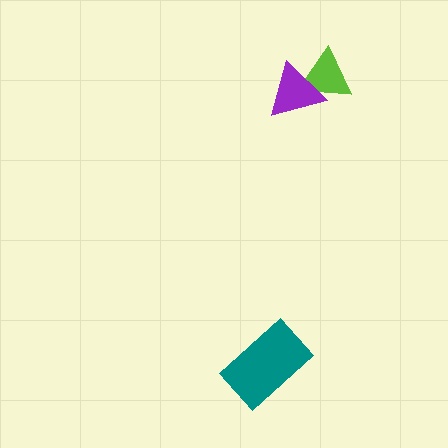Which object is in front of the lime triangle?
The purple triangle is in front of the lime triangle.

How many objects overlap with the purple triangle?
1 object overlaps with the purple triangle.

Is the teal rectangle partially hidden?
No, no other shape covers it.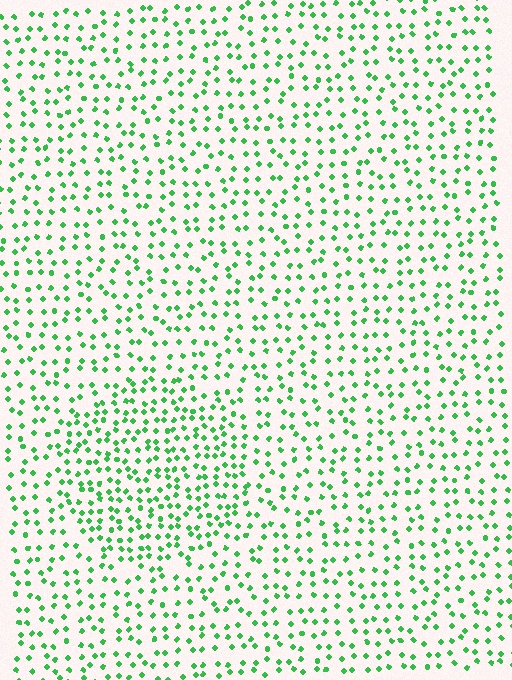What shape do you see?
I see a circle.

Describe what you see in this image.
The image contains small green elements arranged at two different densities. A circle-shaped region is visible where the elements are more densely packed than the surrounding area.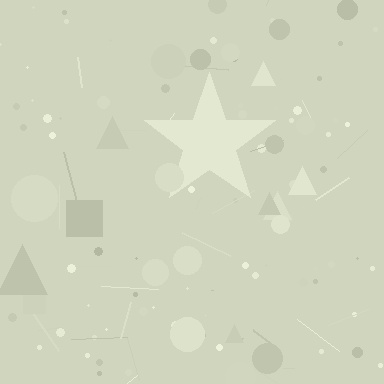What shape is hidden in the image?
A star is hidden in the image.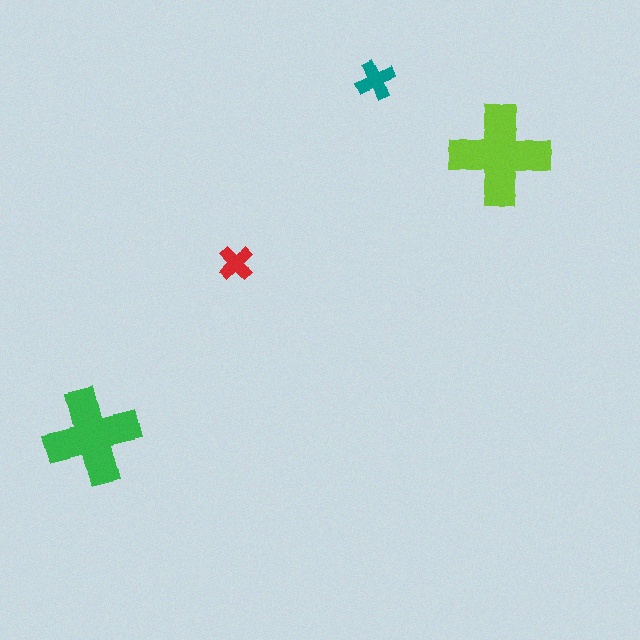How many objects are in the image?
There are 4 objects in the image.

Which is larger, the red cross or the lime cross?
The lime one.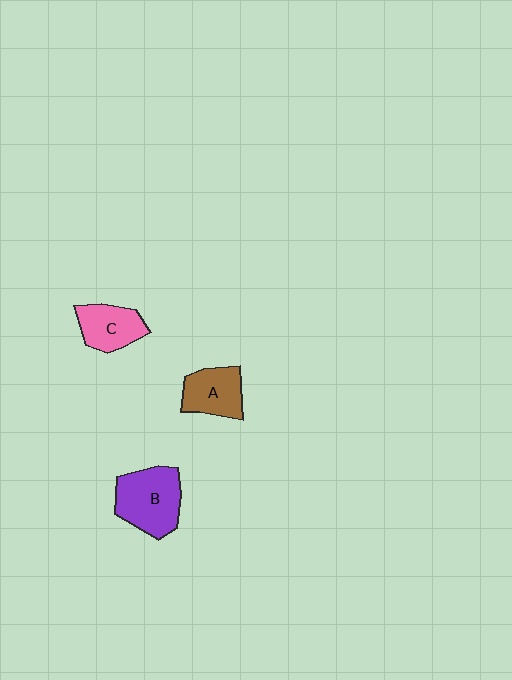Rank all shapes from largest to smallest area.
From largest to smallest: B (purple), A (brown), C (pink).